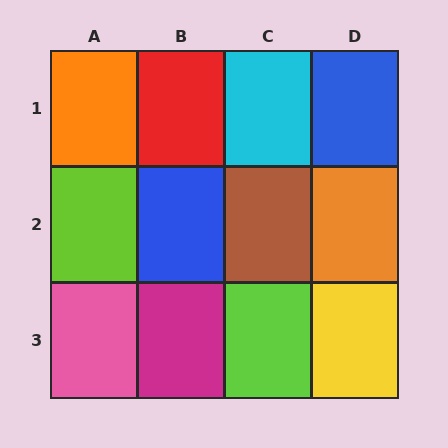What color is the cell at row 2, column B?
Blue.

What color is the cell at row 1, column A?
Orange.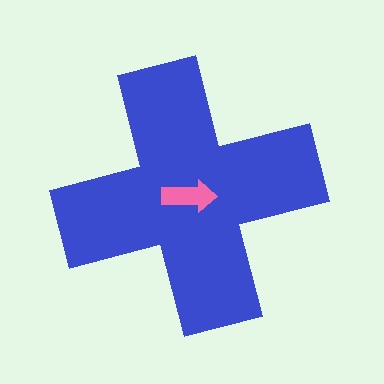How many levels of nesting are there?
2.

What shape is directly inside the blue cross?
The pink arrow.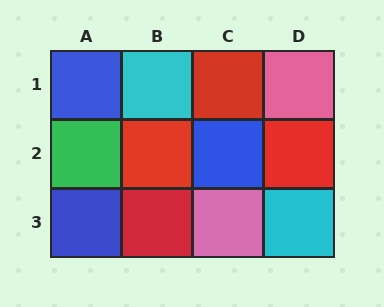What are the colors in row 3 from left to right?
Blue, red, pink, cyan.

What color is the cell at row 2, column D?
Red.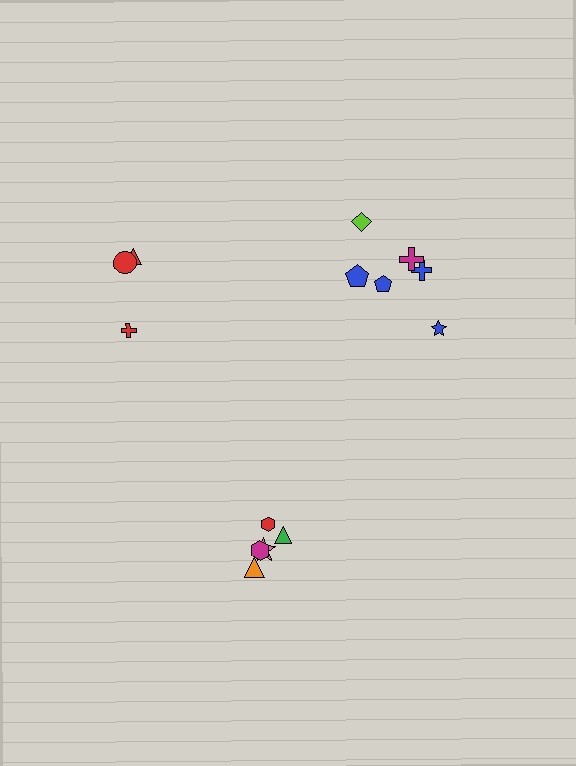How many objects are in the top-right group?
There are 6 objects.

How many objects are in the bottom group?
There are 5 objects.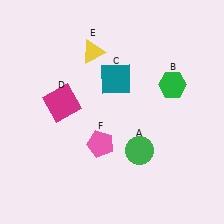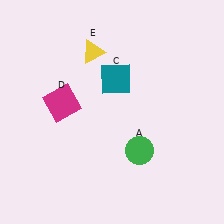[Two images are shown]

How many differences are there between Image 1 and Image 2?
There are 2 differences between the two images.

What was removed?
The green hexagon (B), the pink pentagon (F) were removed in Image 2.